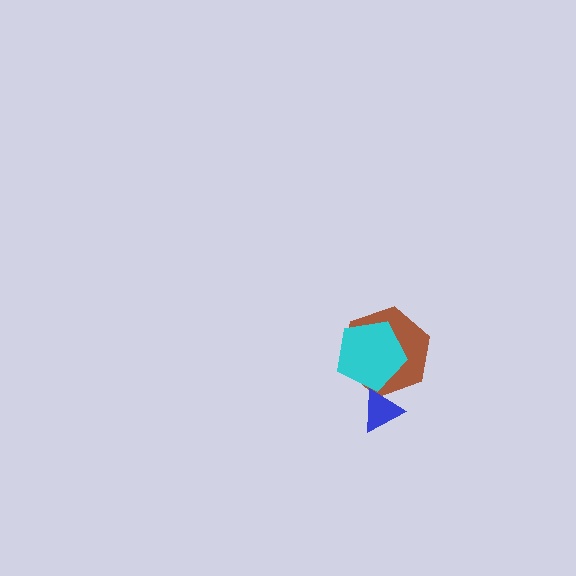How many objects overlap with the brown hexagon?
2 objects overlap with the brown hexagon.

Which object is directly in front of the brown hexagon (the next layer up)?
The blue triangle is directly in front of the brown hexagon.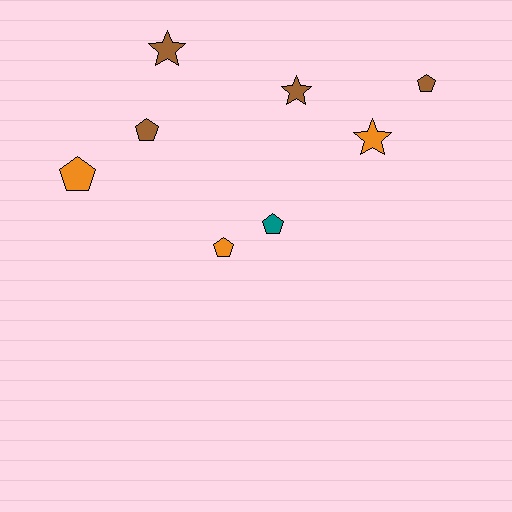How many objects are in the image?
There are 8 objects.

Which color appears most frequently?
Brown, with 4 objects.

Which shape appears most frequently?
Pentagon, with 5 objects.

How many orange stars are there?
There is 1 orange star.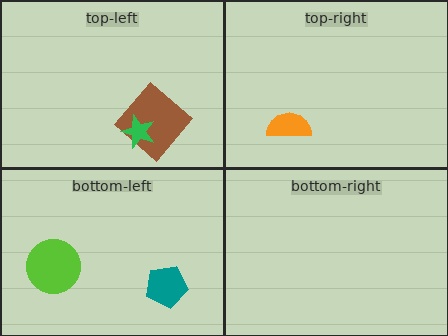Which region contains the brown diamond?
The top-left region.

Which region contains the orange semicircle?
The top-right region.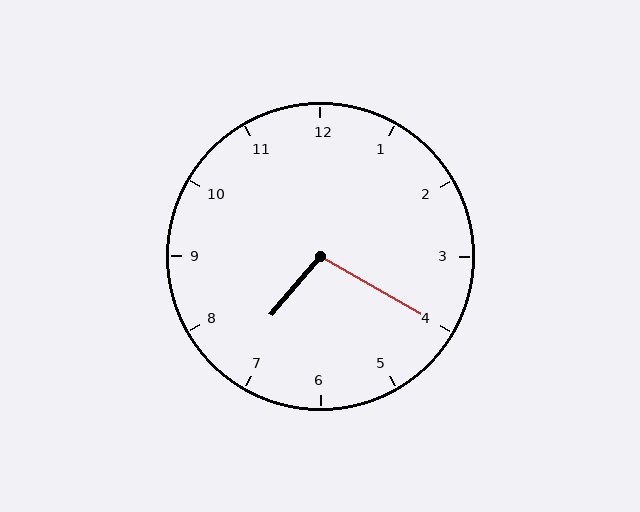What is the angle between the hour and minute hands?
Approximately 100 degrees.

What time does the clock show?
7:20.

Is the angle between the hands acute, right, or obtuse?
It is obtuse.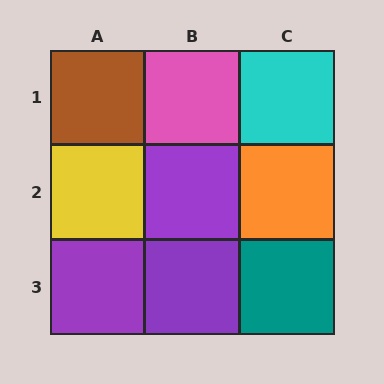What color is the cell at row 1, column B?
Pink.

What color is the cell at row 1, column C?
Cyan.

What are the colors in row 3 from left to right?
Purple, purple, teal.